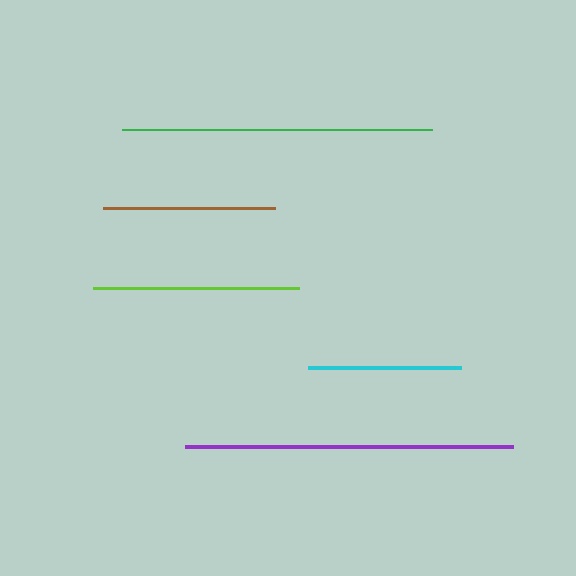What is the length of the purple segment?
The purple segment is approximately 328 pixels long.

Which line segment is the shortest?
The cyan line is the shortest at approximately 153 pixels.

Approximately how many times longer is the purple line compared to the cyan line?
The purple line is approximately 2.1 times the length of the cyan line.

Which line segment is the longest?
The purple line is the longest at approximately 328 pixels.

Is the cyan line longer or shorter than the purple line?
The purple line is longer than the cyan line.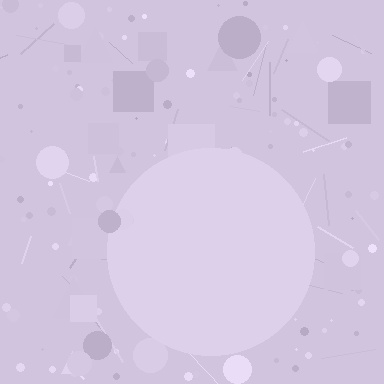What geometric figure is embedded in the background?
A circle is embedded in the background.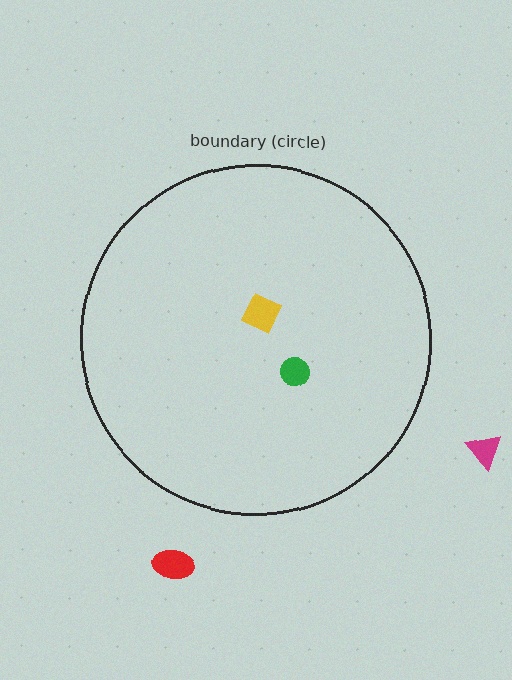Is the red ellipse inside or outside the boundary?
Outside.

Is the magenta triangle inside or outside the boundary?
Outside.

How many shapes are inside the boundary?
2 inside, 2 outside.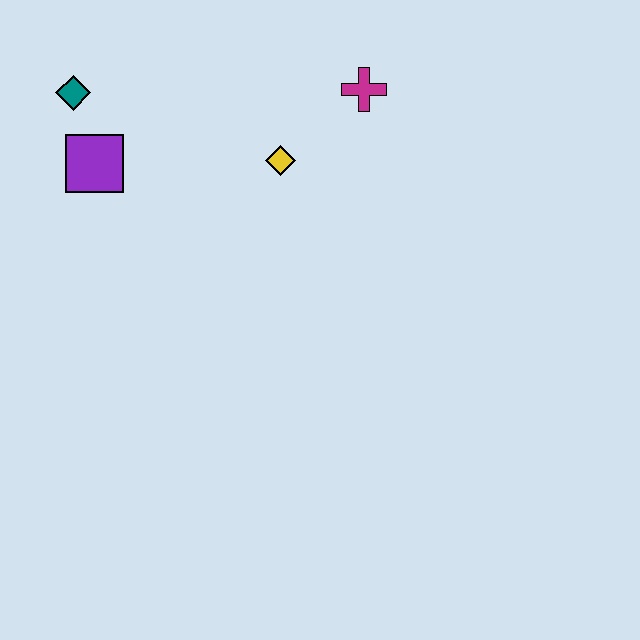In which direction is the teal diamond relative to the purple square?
The teal diamond is above the purple square.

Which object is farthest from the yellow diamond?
The teal diamond is farthest from the yellow diamond.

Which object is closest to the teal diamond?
The purple square is closest to the teal diamond.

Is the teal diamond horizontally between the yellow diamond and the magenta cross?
No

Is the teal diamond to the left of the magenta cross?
Yes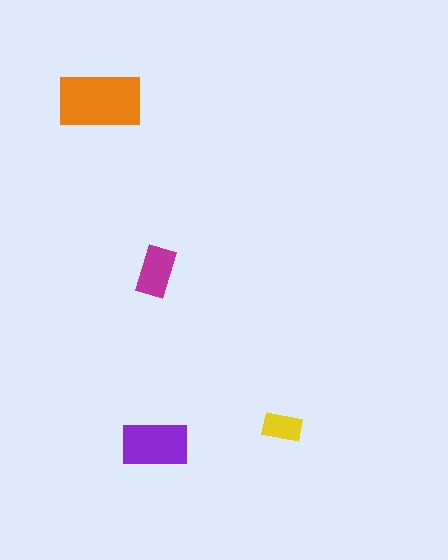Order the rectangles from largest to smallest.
the orange one, the purple one, the magenta one, the yellow one.